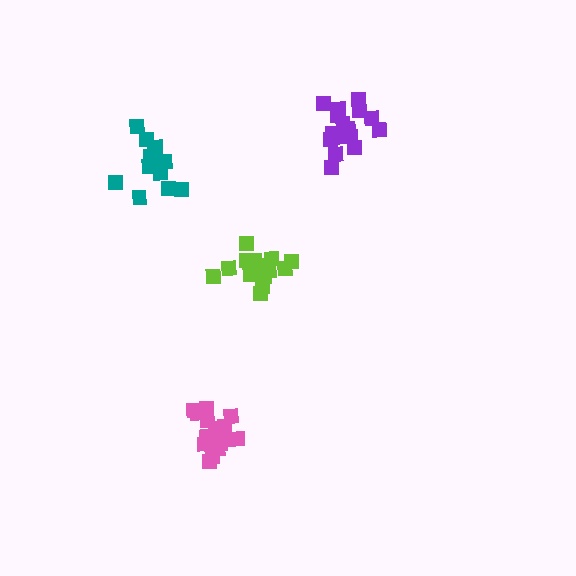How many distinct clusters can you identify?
There are 4 distinct clusters.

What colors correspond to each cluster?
The clusters are colored: lime, pink, purple, teal.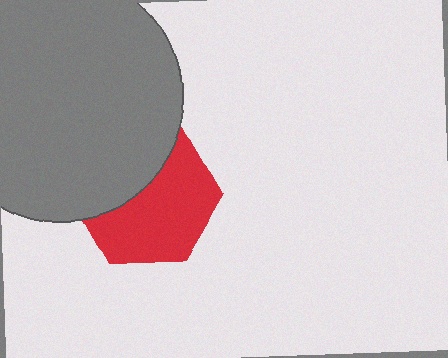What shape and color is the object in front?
The object in front is a gray circle.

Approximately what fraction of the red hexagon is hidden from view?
Roughly 39% of the red hexagon is hidden behind the gray circle.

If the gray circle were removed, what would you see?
You would see the complete red hexagon.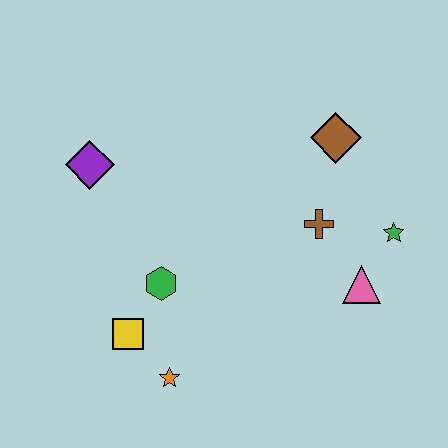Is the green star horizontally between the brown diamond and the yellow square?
No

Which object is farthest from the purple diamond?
The green star is farthest from the purple diamond.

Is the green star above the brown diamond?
No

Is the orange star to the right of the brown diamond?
No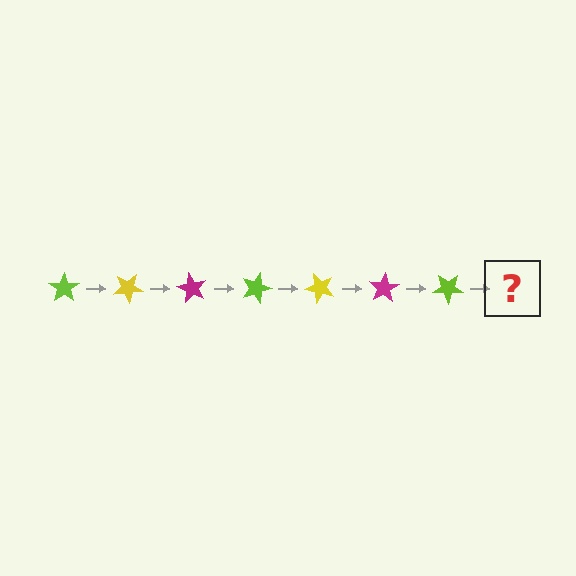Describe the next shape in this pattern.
It should be a yellow star, rotated 210 degrees from the start.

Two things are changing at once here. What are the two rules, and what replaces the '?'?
The two rules are that it rotates 30 degrees each step and the color cycles through lime, yellow, and magenta. The '?' should be a yellow star, rotated 210 degrees from the start.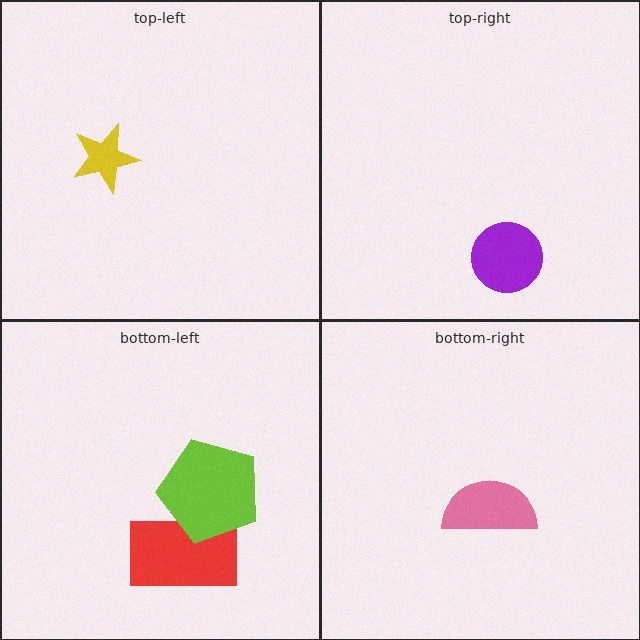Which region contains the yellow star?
The top-left region.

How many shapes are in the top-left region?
1.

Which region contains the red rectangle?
The bottom-left region.